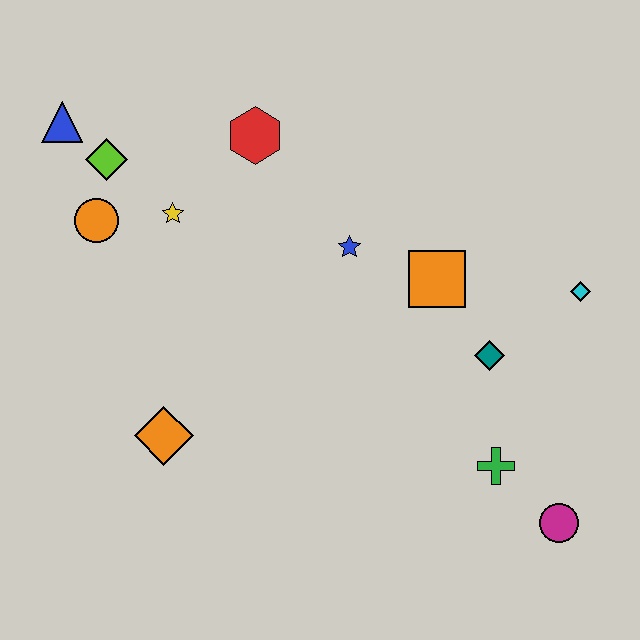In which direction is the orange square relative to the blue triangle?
The orange square is to the right of the blue triangle.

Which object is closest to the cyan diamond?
The teal diamond is closest to the cyan diamond.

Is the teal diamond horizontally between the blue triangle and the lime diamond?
No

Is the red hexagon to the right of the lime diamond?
Yes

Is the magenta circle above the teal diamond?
No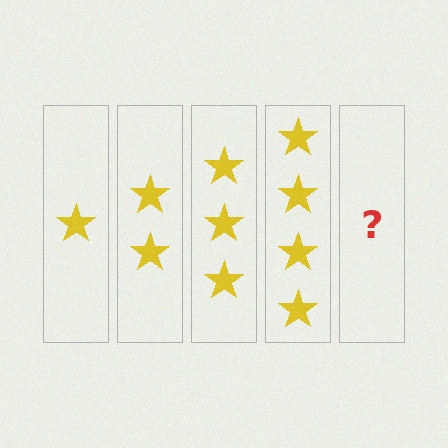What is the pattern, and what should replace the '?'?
The pattern is that each step adds one more star. The '?' should be 5 stars.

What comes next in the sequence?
The next element should be 5 stars.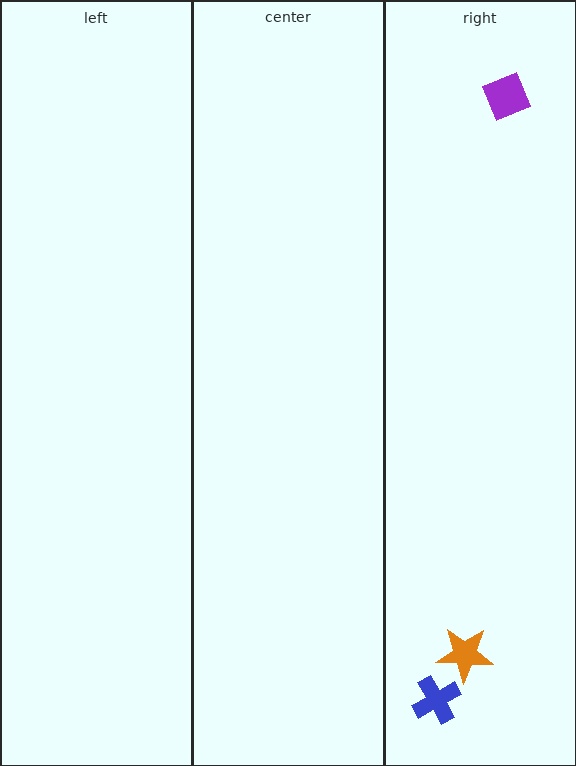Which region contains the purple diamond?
The right region.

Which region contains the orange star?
The right region.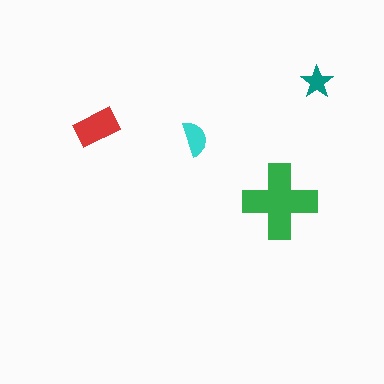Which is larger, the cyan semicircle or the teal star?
The cyan semicircle.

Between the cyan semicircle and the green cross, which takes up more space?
The green cross.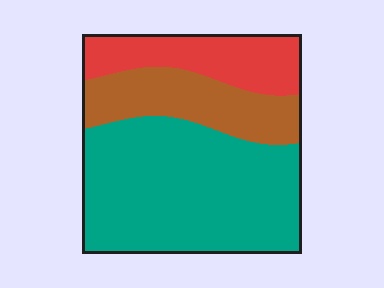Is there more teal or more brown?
Teal.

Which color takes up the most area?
Teal, at roughly 55%.